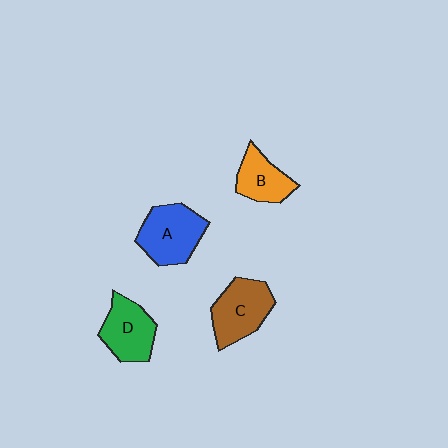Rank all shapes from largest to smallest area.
From largest to smallest: A (blue), C (brown), D (green), B (orange).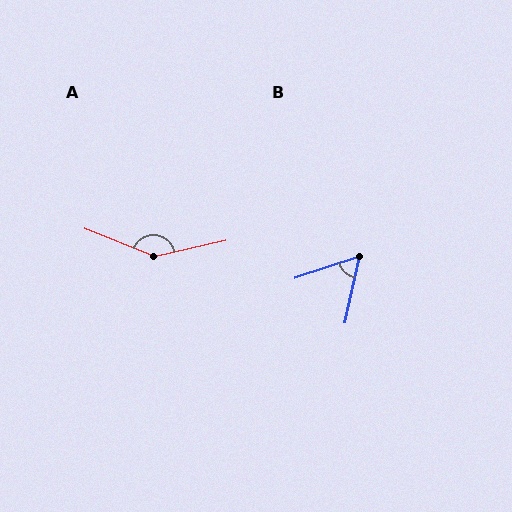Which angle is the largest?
A, at approximately 145 degrees.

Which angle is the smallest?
B, at approximately 60 degrees.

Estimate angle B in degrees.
Approximately 60 degrees.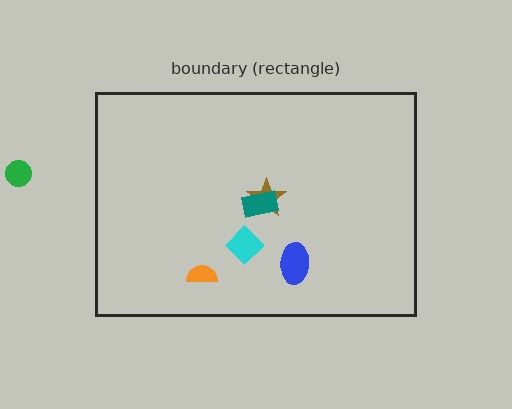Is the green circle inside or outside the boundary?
Outside.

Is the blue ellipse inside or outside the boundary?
Inside.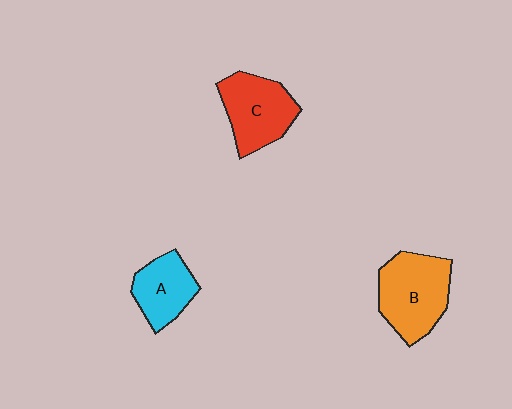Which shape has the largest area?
Shape B (orange).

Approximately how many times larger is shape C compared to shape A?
Approximately 1.3 times.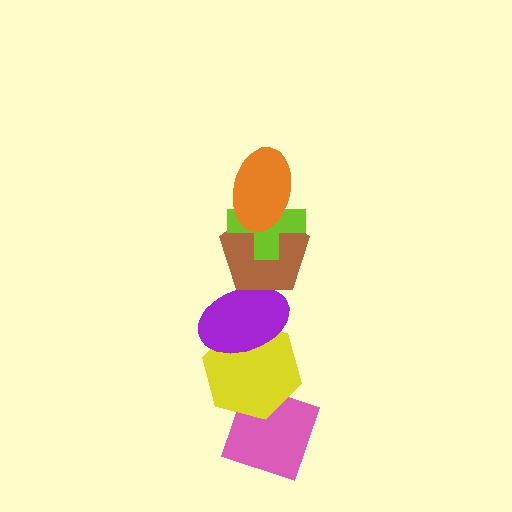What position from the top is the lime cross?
The lime cross is 2nd from the top.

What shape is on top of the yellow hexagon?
The purple ellipse is on top of the yellow hexagon.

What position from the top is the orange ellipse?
The orange ellipse is 1st from the top.